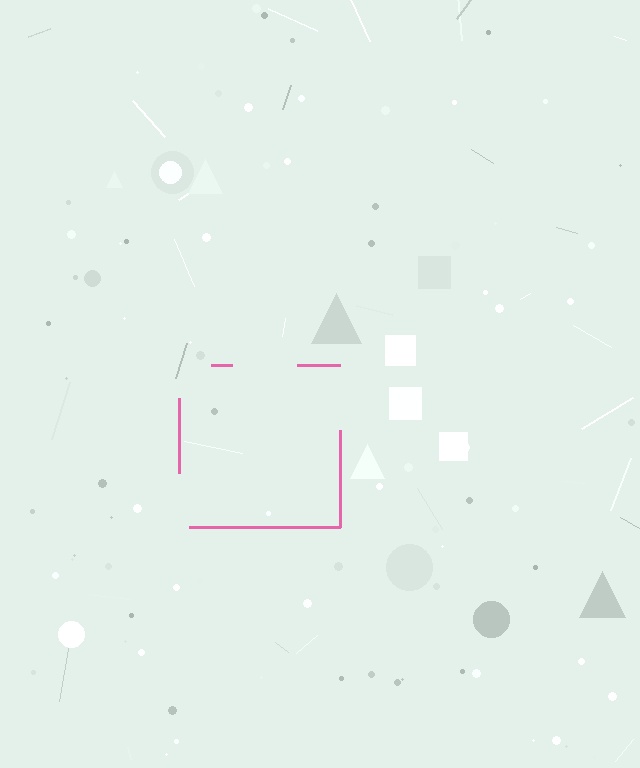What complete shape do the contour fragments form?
The contour fragments form a square.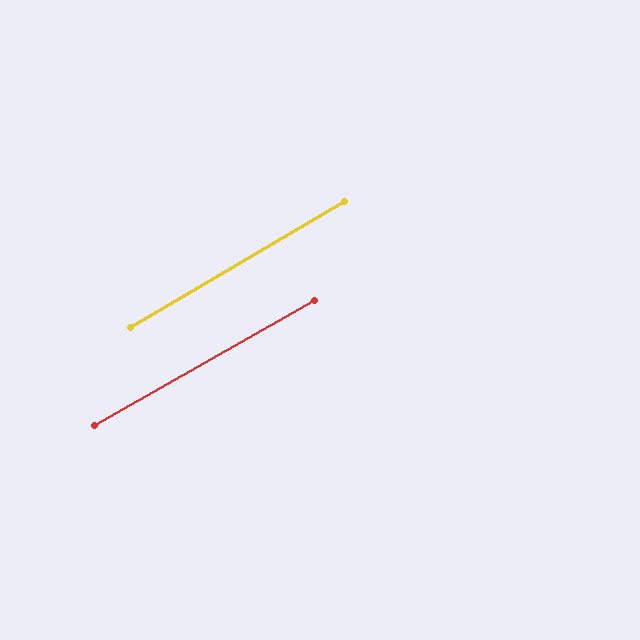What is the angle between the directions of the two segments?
Approximately 1 degree.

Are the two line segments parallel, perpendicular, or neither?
Parallel — their directions differ by only 0.8°.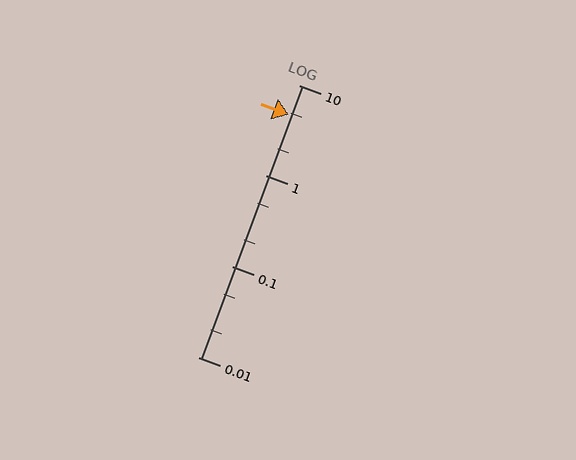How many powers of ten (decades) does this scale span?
The scale spans 3 decades, from 0.01 to 10.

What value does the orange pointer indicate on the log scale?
The pointer indicates approximately 4.7.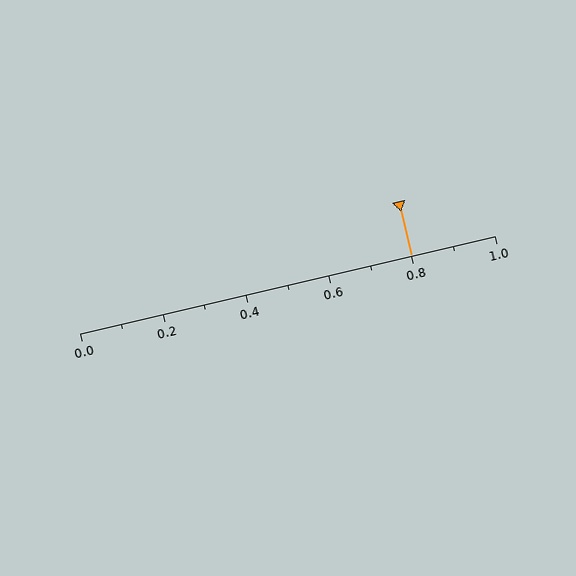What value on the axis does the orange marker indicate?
The marker indicates approximately 0.8.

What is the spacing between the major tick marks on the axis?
The major ticks are spaced 0.2 apart.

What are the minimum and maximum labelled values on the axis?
The axis runs from 0.0 to 1.0.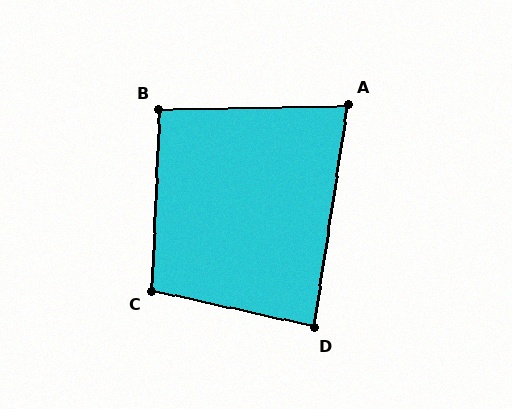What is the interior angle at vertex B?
Approximately 94 degrees (approximately right).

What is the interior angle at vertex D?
Approximately 86 degrees (approximately right).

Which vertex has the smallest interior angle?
A, at approximately 80 degrees.